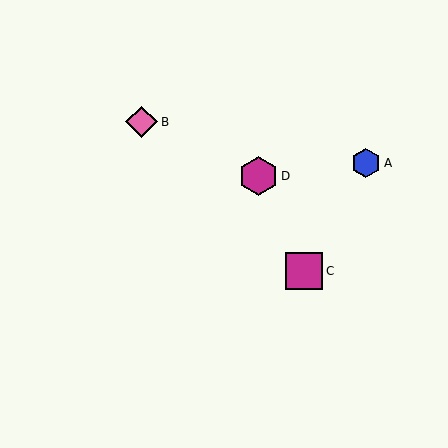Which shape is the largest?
The magenta hexagon (labeled D) is the largest.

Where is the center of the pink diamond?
The center of the pink diamond is at (142, 122).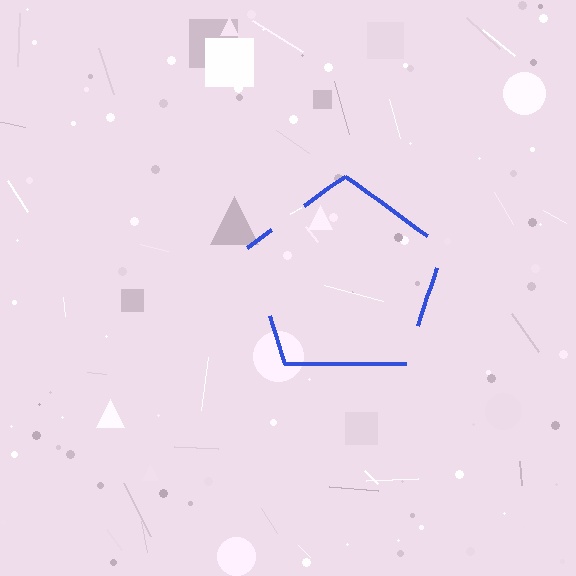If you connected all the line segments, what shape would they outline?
They would outline a pentagon.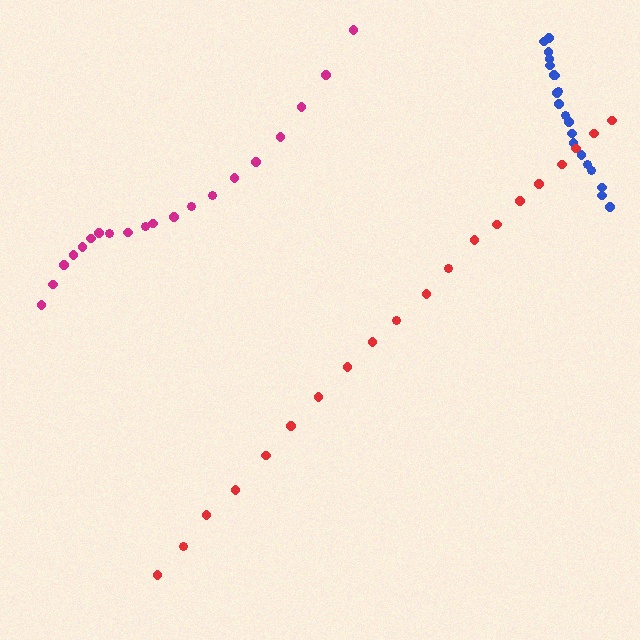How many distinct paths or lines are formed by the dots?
There are 3 distinct paths.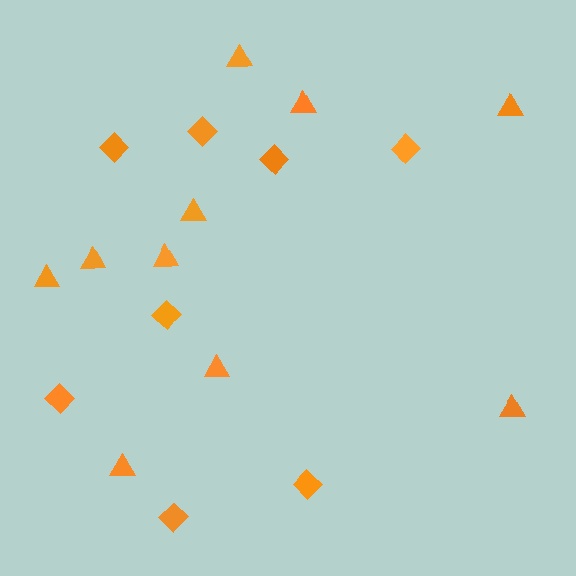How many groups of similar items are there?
There are 2 groups: one group of triangles (10) and one group of diamonds (8).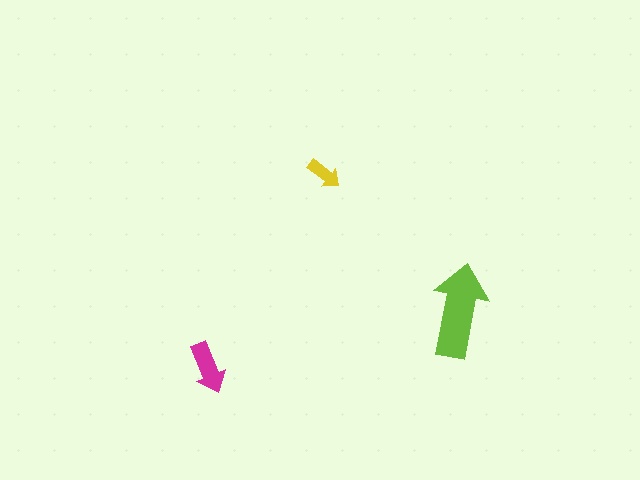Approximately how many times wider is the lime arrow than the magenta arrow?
About 2 times wider.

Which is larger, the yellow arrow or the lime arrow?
The lime one.